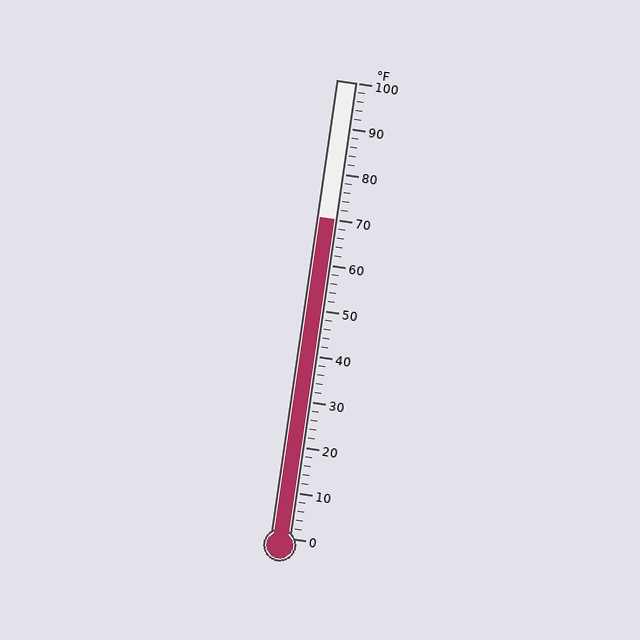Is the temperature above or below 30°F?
The temperature is above 30°F.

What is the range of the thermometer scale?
The thermometer scale ranges from 0°F to 100°F.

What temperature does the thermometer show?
The thermometer shows approximately 70°F.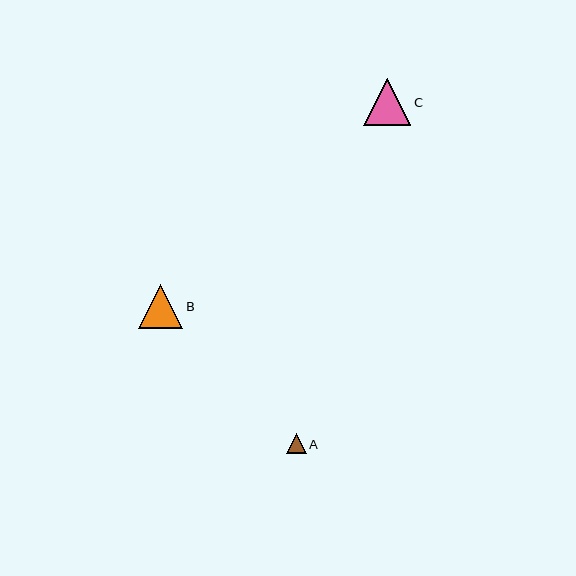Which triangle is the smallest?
Triangle A is the smallest with a size of approximately 19 pixels.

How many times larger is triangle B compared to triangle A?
Triangle B is approximately 2.3 times the size of triangle A.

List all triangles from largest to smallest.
From largest to smallest: C, B, A.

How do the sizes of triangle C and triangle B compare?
Triangle C and triangle B are approximately the same size.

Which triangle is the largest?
Triangle C is the largest with a size of approximately 47 pixels.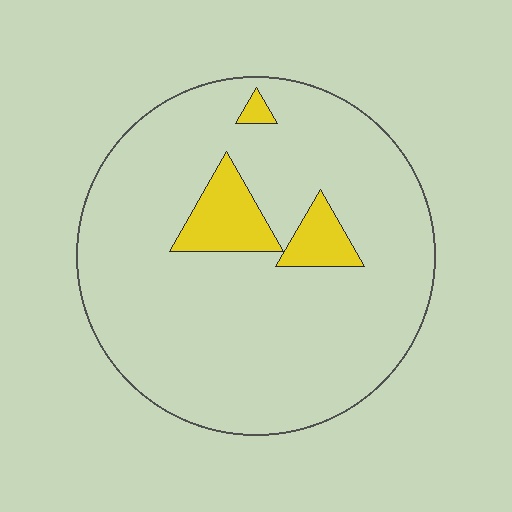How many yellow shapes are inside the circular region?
3.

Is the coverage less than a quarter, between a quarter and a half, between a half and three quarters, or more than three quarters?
Less than a quarter.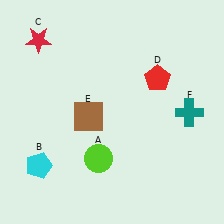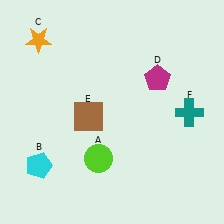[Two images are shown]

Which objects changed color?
C changed from red to orange. D changed from red to magenta.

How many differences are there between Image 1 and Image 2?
There are 2 differences between the two images.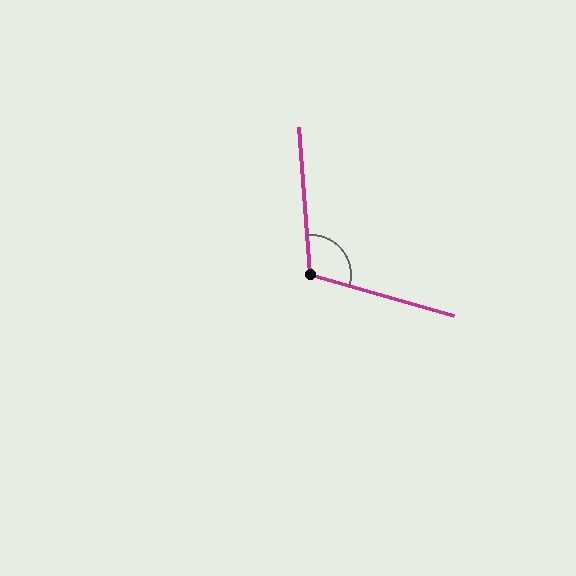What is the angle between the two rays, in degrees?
Approximately 110 degrees.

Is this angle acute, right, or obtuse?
It is obtuse.